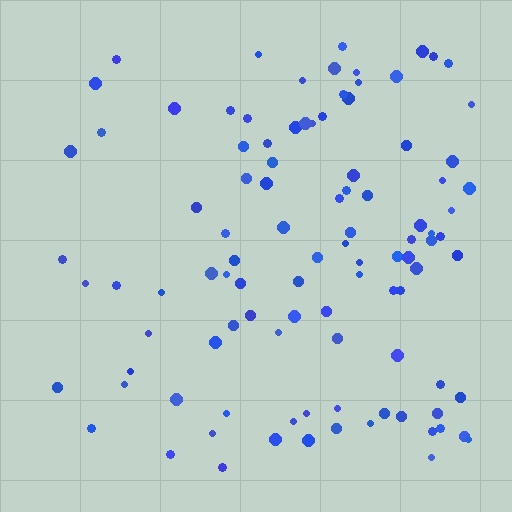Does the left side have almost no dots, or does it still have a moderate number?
Still a moderate number, just noticeably fewer than the right.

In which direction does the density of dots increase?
From left to right, with the right side densest.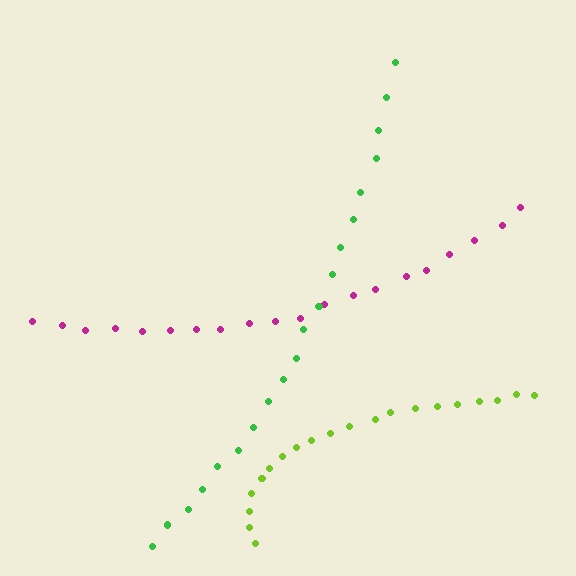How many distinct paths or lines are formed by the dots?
There are 3 distinct paths.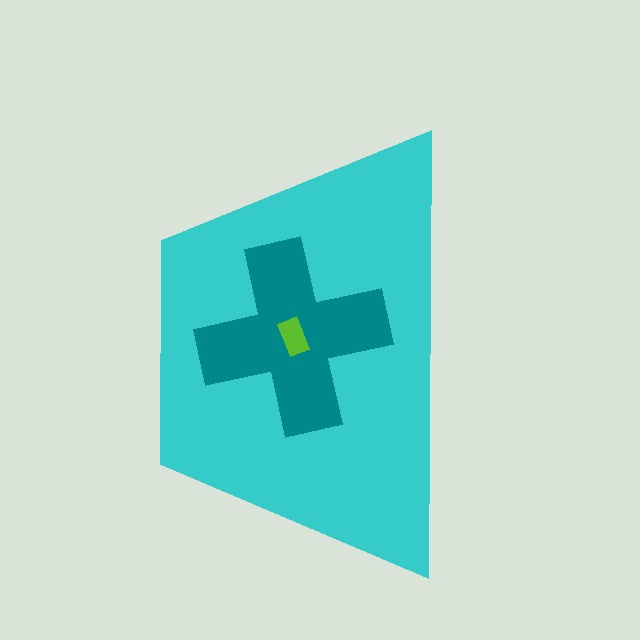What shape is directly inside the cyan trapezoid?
The teal cross.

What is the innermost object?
The lime rectangle.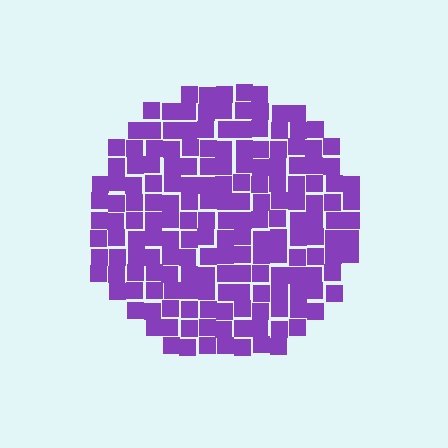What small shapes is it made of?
It is made of small squares.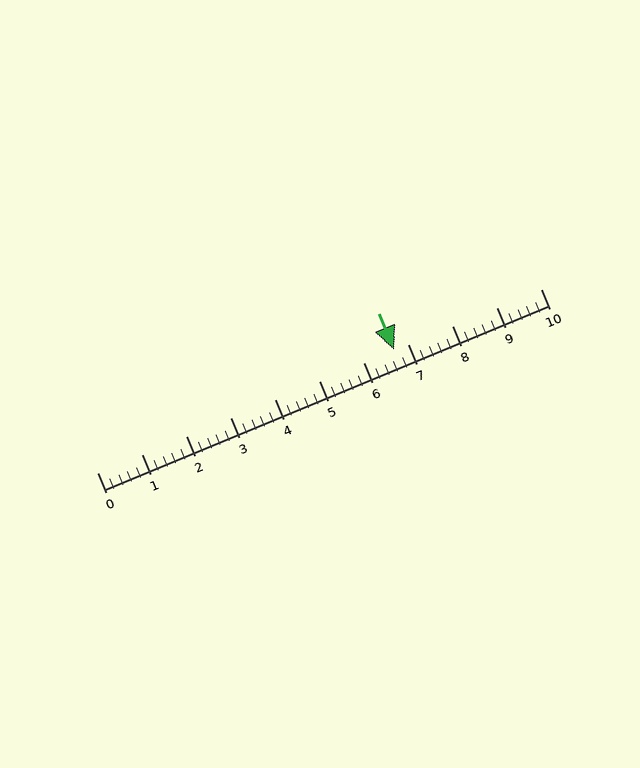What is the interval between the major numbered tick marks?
The major tick marks are spaced 1 units apart.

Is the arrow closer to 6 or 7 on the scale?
The arrow is closer to 7.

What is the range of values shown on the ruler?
The ruler shows values from 0 to 10.